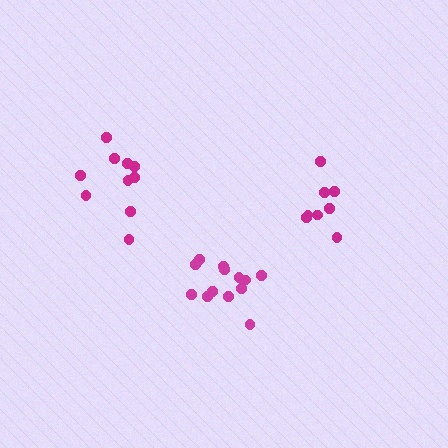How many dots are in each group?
Group 1: 8 dots, Group 2: 10 dots, Group 3: 13 dots (31 total).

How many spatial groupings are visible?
There are 3 spatial groupings.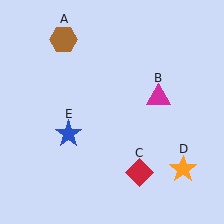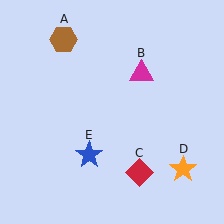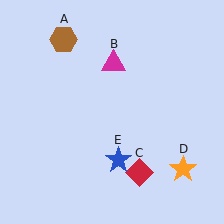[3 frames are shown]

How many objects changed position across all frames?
2 objects changed position: magenta triangle (object B), blue star (object E).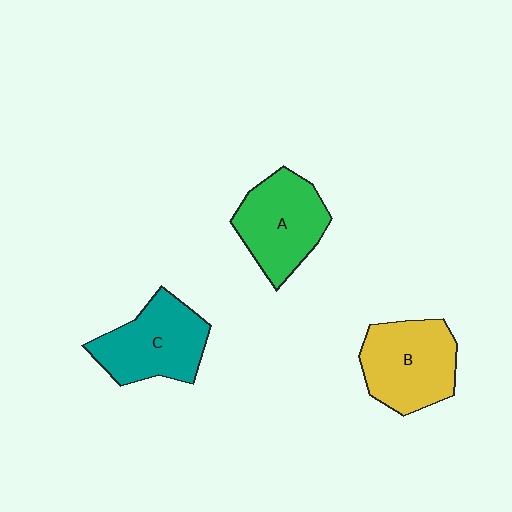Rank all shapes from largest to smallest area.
From largest to smallest: B (yellow), C (teal), A (green).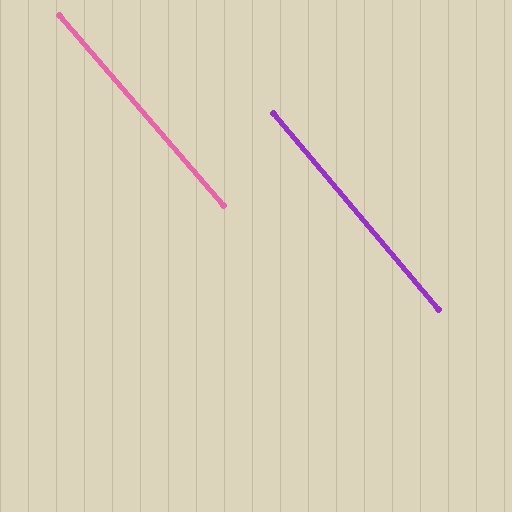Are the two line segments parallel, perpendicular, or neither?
Parallel — their directions differ by only 0.8°.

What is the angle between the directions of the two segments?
Approximately 1 degree.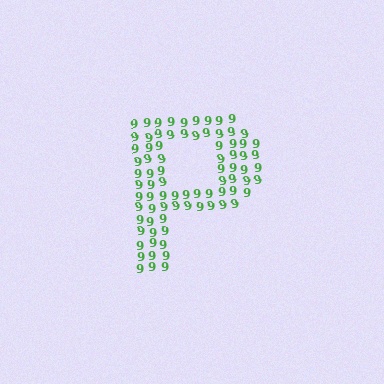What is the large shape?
The large shape is the letter P.